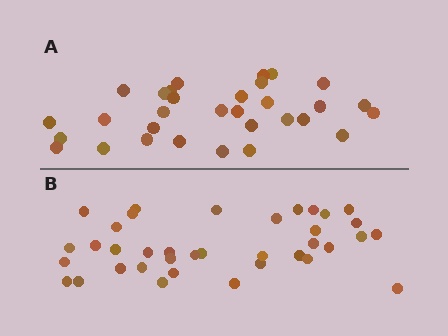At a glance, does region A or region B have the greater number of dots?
Region B (the bottom region) has more dots.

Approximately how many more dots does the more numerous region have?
Region B has about 6 more dots than region A.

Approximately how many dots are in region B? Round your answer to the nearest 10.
About 40 dots. (The exact count is 37, which rounds to 40.)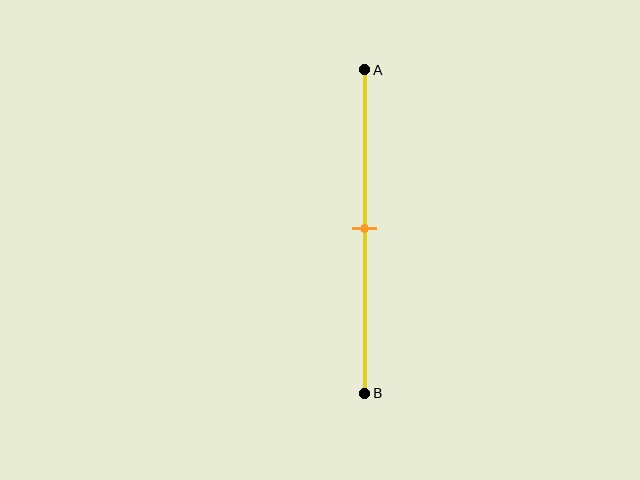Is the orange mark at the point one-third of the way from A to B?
No, the mark is at about 50% from A, not at the 33% one-third point.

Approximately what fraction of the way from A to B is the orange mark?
The orange mark is approximately 50% of the way from A to B.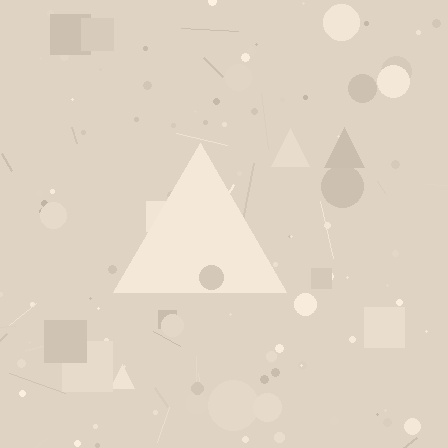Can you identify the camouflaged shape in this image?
The camouflaged shape is a triangle.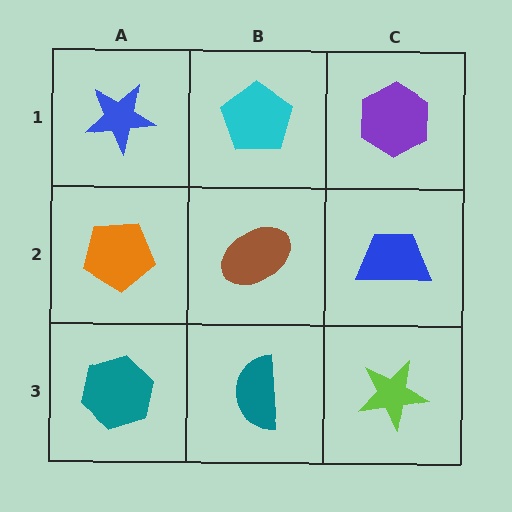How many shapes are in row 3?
3 shapes.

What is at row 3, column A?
A teal hexagon.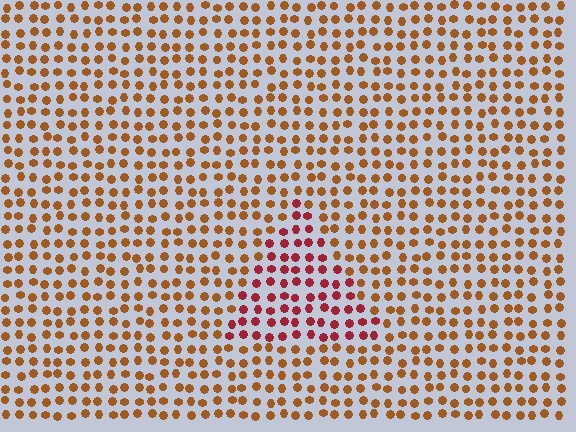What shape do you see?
I see a triangle.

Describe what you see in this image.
The image is filled with small brown elements in a uniform arrangement. A triangle-shaped region is visible where the elements are tinted to a slightly different hue, forming a subtle color boundary.